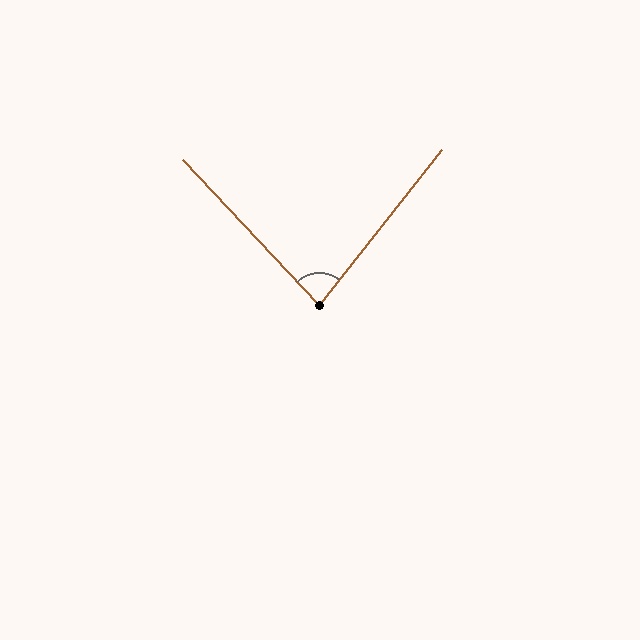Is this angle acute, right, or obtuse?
It is acute.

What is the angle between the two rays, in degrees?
Approximately 81 degrees.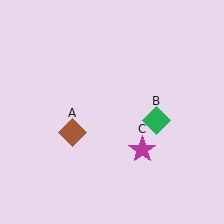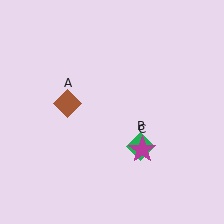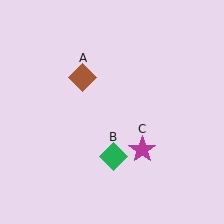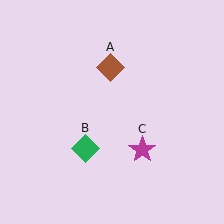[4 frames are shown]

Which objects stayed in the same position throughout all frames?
Magenta star (object C) remained stationary.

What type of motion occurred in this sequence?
The brown diamond (object A), green diamond (object B) rotated clockwise around the center of the scene.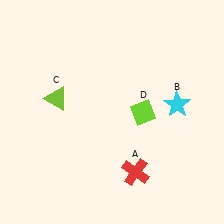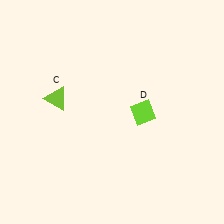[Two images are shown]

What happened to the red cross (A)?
The red cross (A) was removed in Image 2. It was in the bottom-right area of Image 1.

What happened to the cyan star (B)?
The cyan star (B) was removed in Image 2. It was in the top-right area of Image 1.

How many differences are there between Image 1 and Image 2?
There are 2 differences between the two images.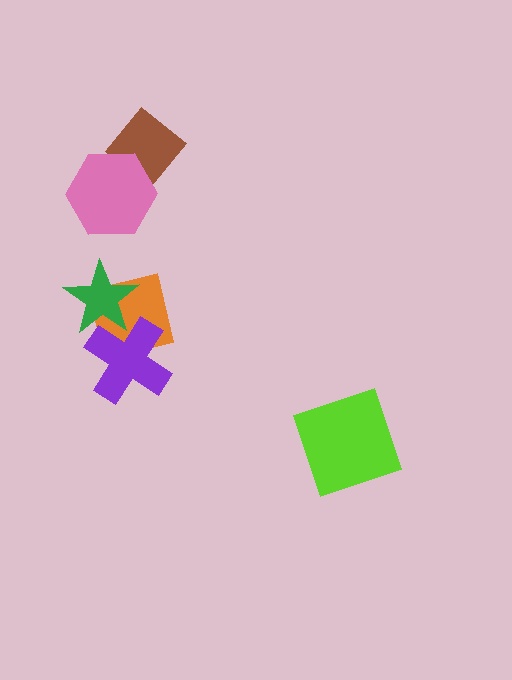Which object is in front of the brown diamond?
The pink hexagon is in front of the brown diamond.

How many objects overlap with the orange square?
2 objects overlap with the orange square.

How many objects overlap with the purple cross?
2 objects overlap with the purple cross.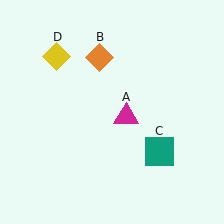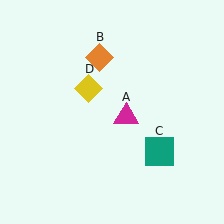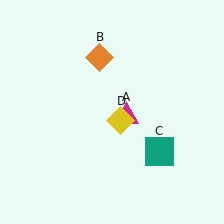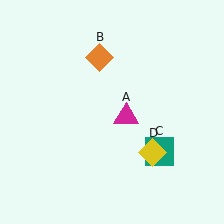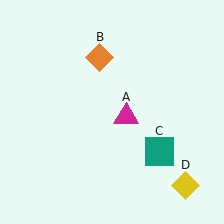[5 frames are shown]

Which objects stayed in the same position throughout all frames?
Magenta triangle (object A) and orange diamond (object B) and teal square (object C) remained stationary.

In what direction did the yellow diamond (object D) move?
The yellow diamond (object D) moved down and to the right.